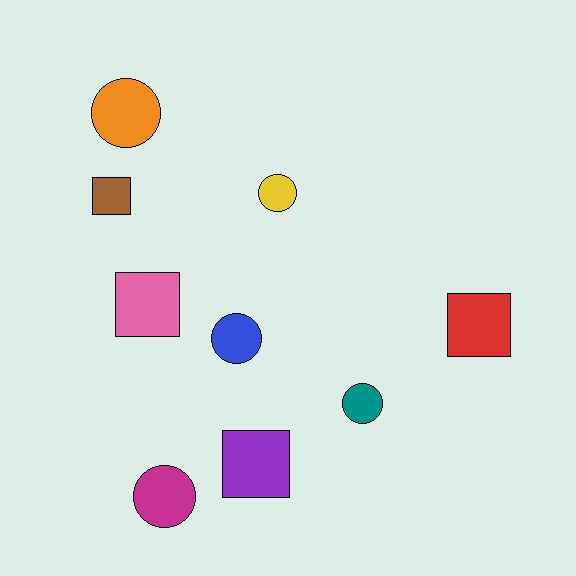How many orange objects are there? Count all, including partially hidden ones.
There is 1 orange object.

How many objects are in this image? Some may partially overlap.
There are 9 objects.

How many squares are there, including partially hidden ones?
There are 4 squares.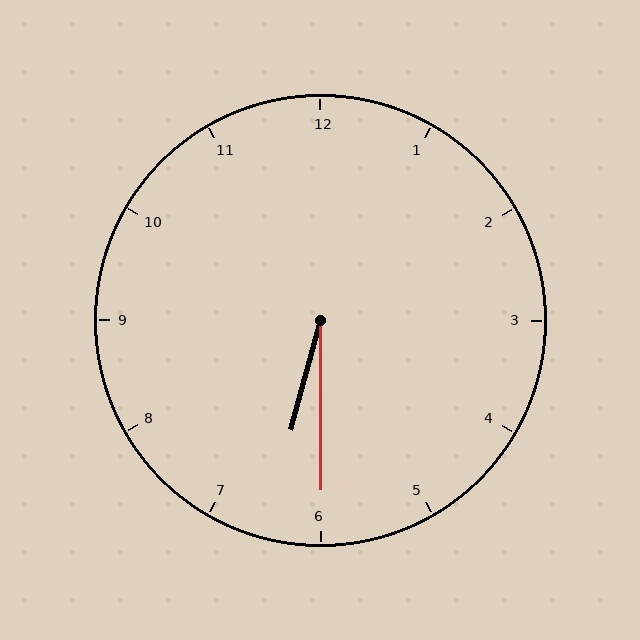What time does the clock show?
6:30.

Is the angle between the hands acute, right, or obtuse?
It is acute.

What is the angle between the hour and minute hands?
Approximately 15 degrees.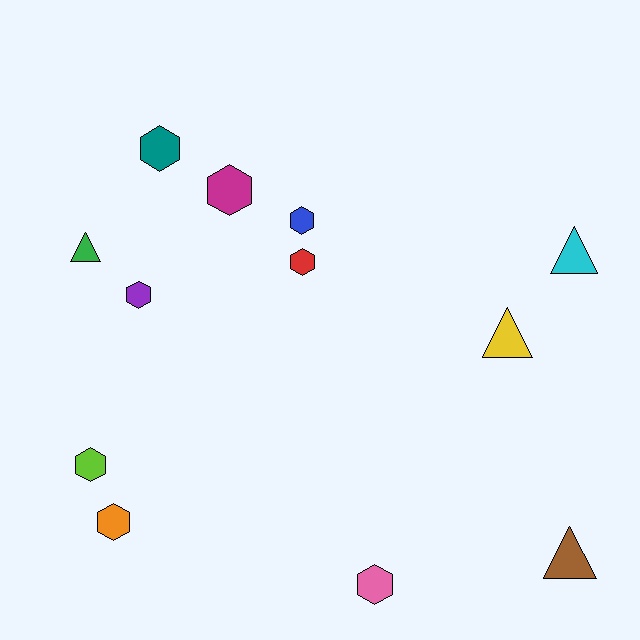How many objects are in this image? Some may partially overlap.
There are 12 objects.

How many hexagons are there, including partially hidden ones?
There are 8 hexagons.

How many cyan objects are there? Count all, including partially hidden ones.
There is 1 cyan object.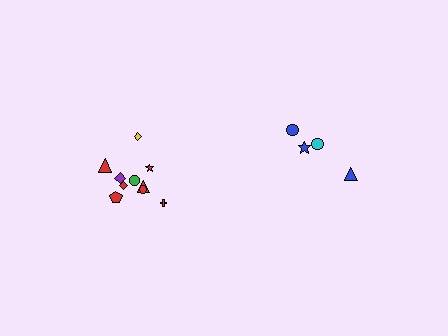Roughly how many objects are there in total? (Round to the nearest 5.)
Roughly 15 objects in total.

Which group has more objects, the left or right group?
The left group.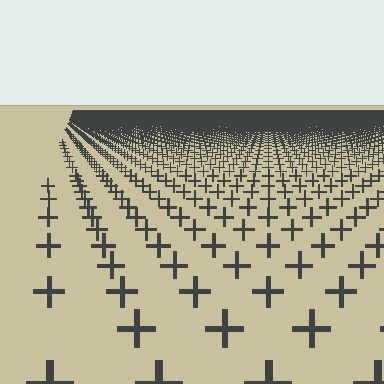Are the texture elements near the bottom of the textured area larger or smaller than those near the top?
Larger. Near the bottom, elements are closer to the viewer and appear at a bigger on-screen size.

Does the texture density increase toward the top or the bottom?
Density increases toward the top.